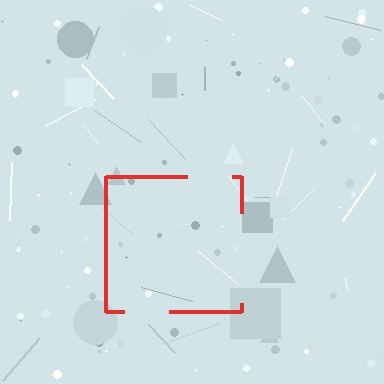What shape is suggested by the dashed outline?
The dashed outline suggests a square.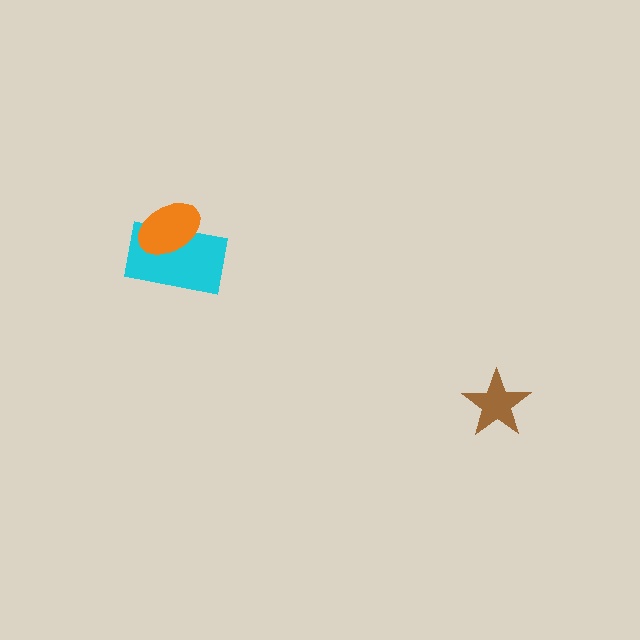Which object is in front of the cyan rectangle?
The orange ellipse is in front of the cyan rectangle.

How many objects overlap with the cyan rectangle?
1 object overlaps with the cyan rectangle.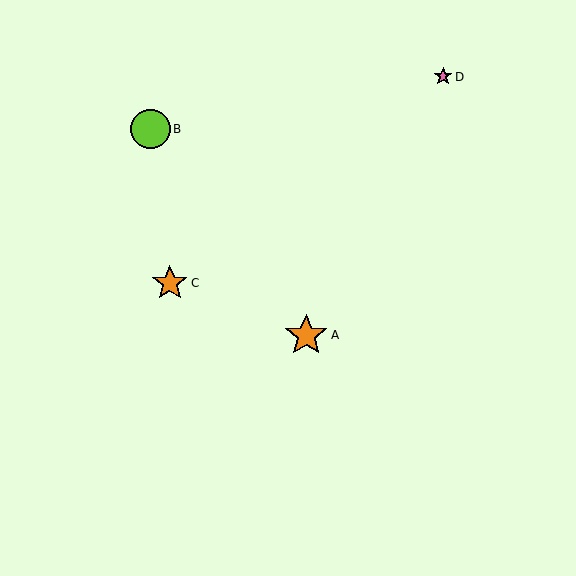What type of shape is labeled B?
Shape B is a lime circle.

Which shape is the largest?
The orange star (labeled A) is the largest.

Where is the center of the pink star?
The center of the pink star is at (443, 77).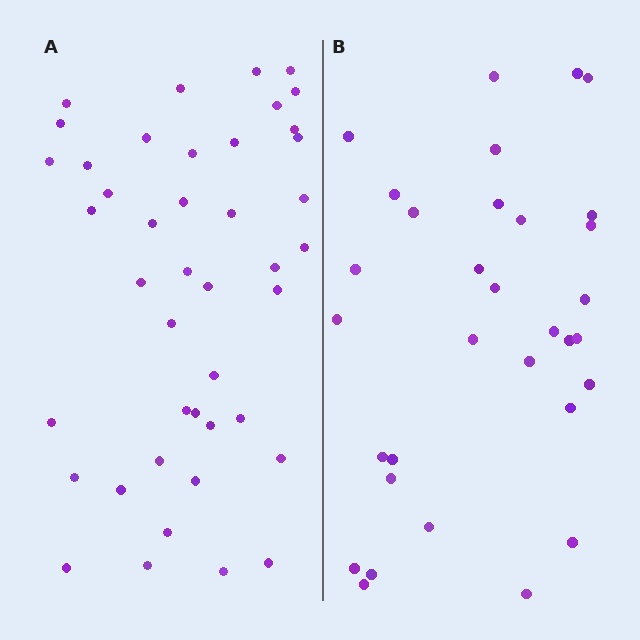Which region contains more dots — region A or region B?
Region A (the left region) has more dots.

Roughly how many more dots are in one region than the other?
Region A has roughly 12 or so more dots than region B.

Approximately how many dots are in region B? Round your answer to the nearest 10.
About 30 dots. (The exact count is 32, which rounds to 30.)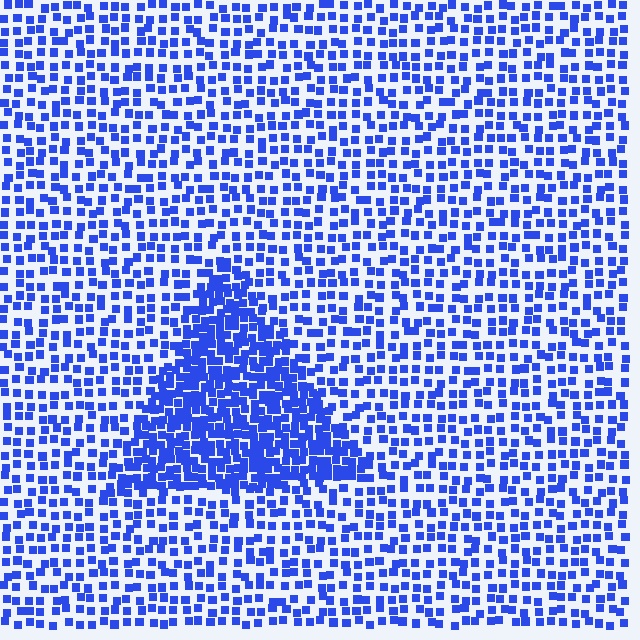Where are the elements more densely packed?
The elements are more densely packed inside the triangle boundary.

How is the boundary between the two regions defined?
The boundary is defined by a change in element density (approximately 2.1x ratio). All elements are the same color, size, and shape.